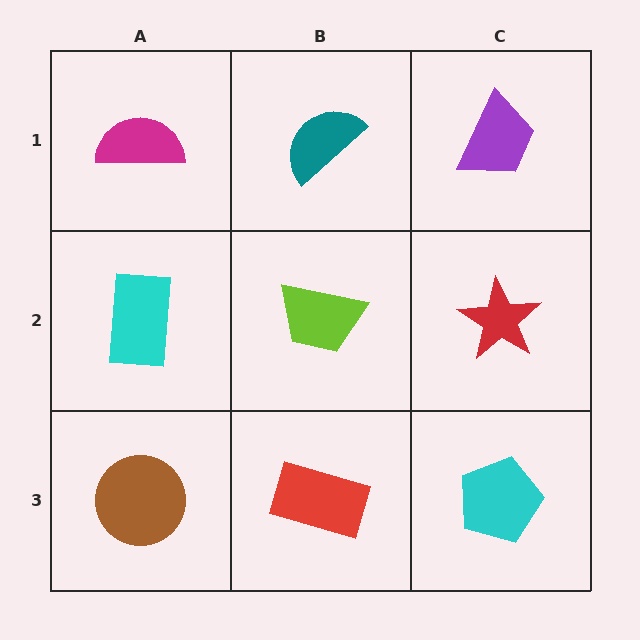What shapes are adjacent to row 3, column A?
A cyan rectangle (row 2, column A), a red rectangle (row 3, column B).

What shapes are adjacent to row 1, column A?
A cyan rectangle (row 2, column A), a teal semicircle (row 1, column B).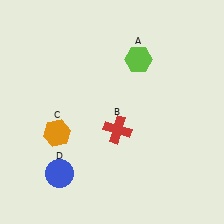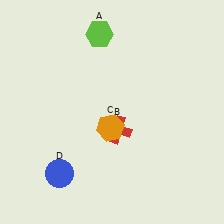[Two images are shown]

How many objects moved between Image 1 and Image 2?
2 objects moved between the two images.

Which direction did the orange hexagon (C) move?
The orange hexagon (C) moved right.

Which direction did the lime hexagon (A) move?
The lime hexagon (A) moved left.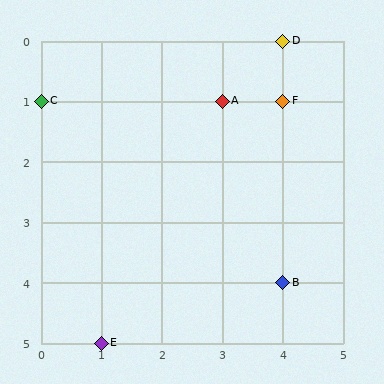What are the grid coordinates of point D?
Point D is at grid coordinates (4, 0).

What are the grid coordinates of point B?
Point B is at grid coordinates (4, 4).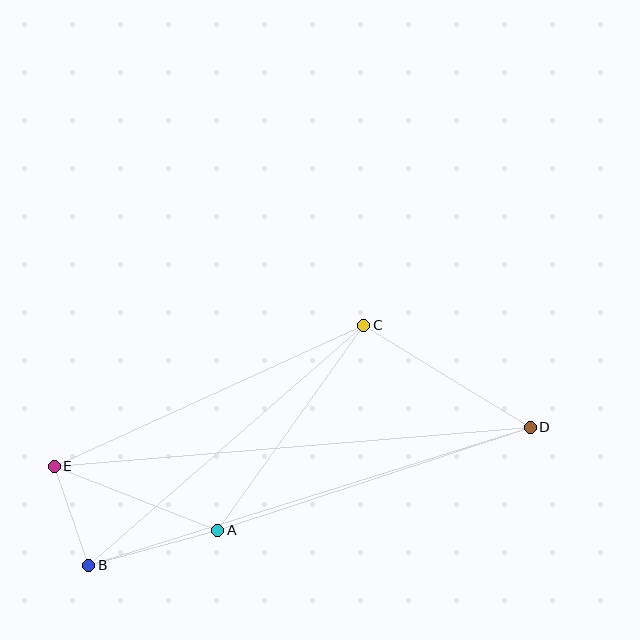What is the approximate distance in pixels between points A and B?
The distance between A and B is approximately 134 pixels.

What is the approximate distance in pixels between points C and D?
The distance between C and D is approximately 195 pixels.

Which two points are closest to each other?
Points B and E are closest to each other.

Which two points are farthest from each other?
Points D and E are farthest from each other.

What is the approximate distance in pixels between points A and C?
The distance between A and C is approximately 252 pixels.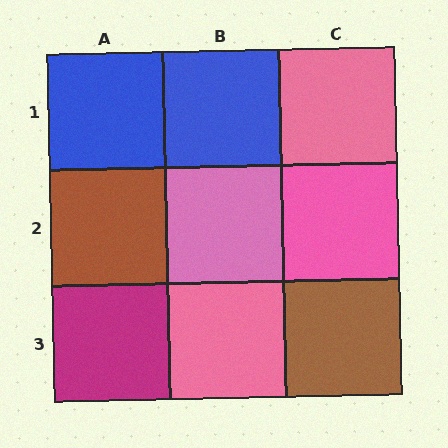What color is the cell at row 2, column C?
Pink.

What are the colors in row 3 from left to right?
Magenta, pink, brown.